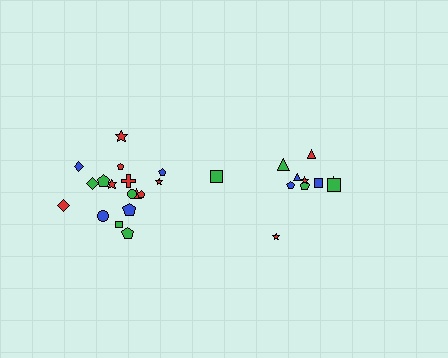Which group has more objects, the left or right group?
The left group.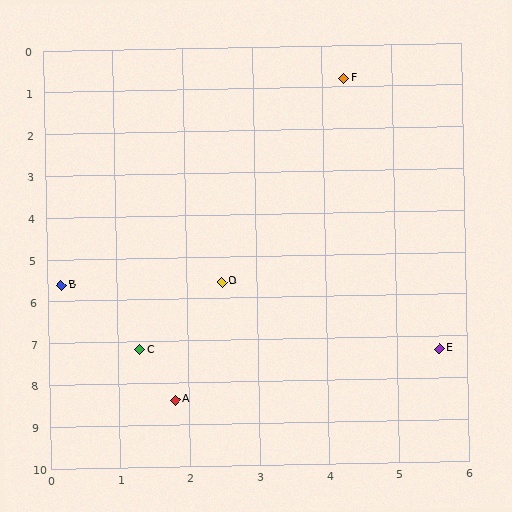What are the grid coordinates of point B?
Point B is at approximately (0.2, 5.6).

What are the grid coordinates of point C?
Point C is at approximately (1.3, 7.2).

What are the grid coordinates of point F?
Point F is at approximately (4.3, 0.8).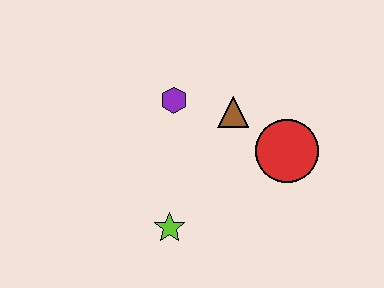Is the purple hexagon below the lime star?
No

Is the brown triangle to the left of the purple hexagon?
No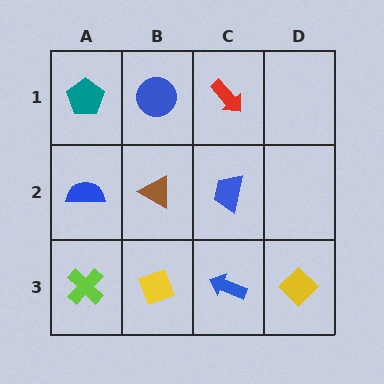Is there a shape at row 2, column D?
No, that cell is empty.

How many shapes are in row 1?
3 shapes.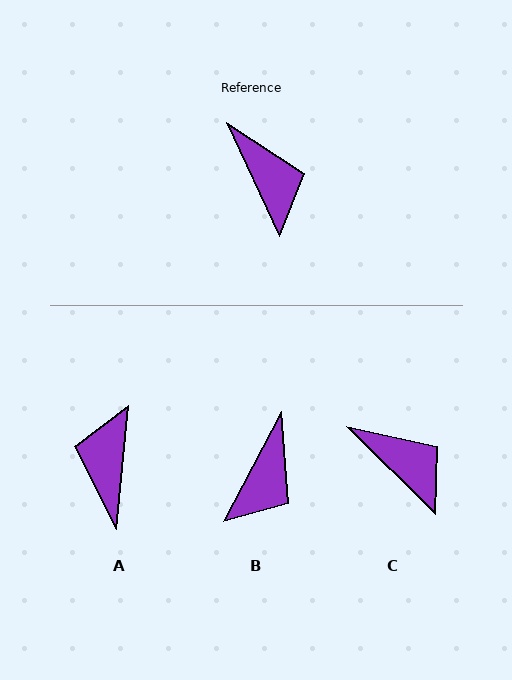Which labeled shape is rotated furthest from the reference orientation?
A, about 150 degrees away.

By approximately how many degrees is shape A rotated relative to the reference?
Approximately 150 degrees counter-clockwise.